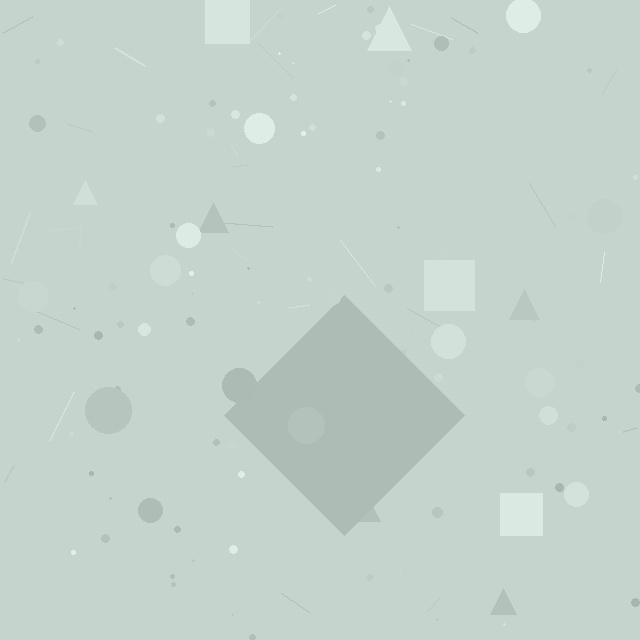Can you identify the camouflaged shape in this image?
The camouflaged shape is a diamond.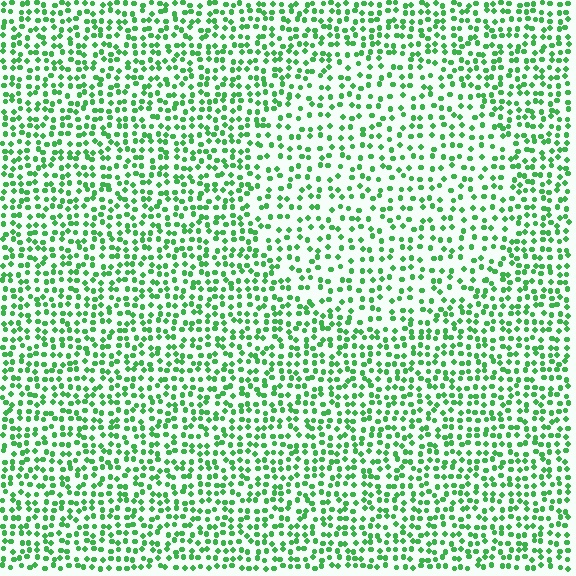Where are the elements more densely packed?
The elements are more densely packed outside the circle boundary.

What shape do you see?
I see a circle.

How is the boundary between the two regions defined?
The boundary is defined by a change in element density (approximately 1.6x ratio). All elements are the same color, size, and shape.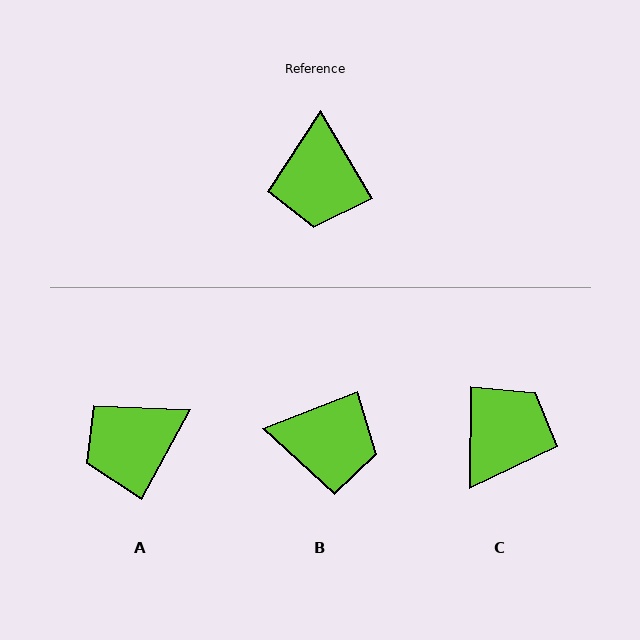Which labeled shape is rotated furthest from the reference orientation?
C, about 149 degrees away.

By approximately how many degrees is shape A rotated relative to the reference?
Approximately 59 degrees clockwise.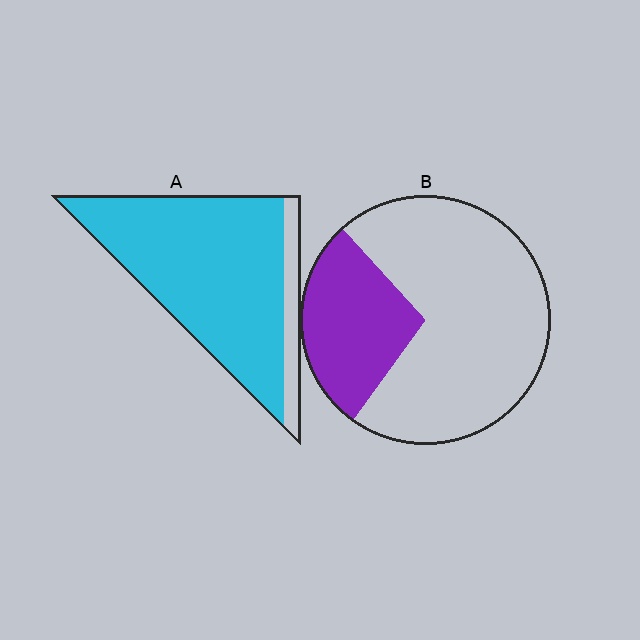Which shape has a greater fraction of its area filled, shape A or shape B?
Shape A.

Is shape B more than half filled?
No.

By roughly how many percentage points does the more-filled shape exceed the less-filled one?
By roughly 60 percentage points (A over B).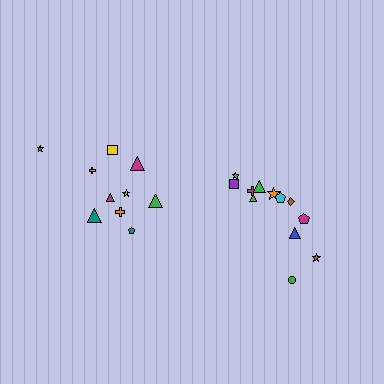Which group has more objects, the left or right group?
The right group.